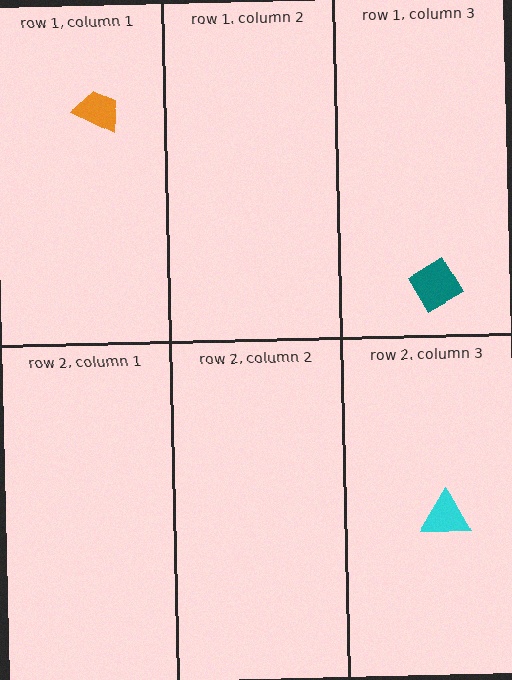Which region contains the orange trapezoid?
The row 1, column 1 region.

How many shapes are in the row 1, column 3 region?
1.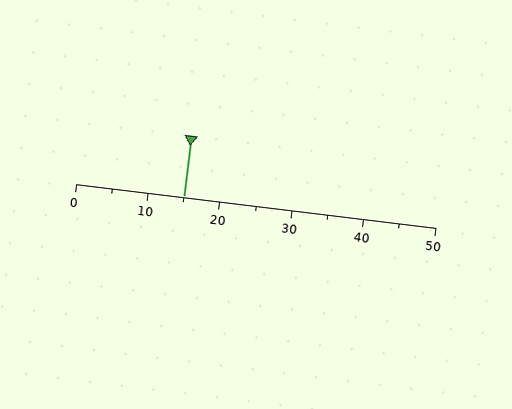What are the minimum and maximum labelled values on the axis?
The axis runs from 0 to 50.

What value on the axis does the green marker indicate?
The marker indicates approximately 15.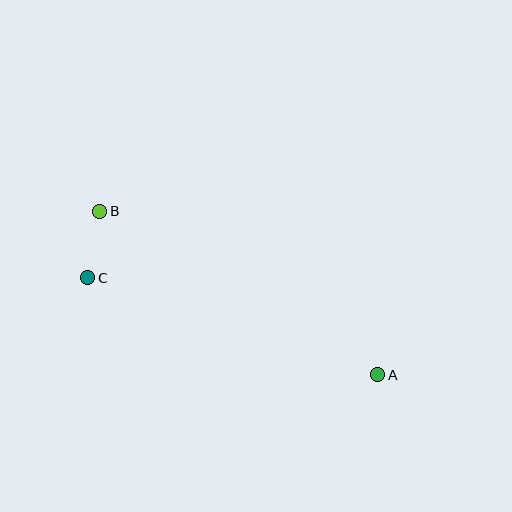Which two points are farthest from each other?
Points A and B are farthest from each other.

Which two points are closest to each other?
Points B and C are closest to each other.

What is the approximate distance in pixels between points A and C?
The distance between A and C is approximately 306 pixels.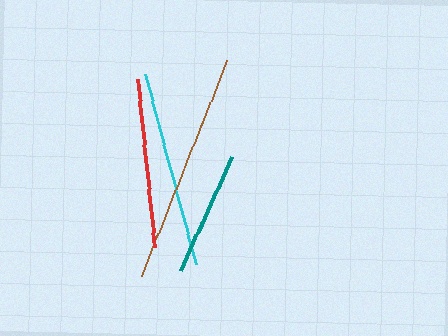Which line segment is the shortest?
The teal line is the shortest at approximately 125 pixels.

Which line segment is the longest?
The brown line is the longest at approximately 232 pixels.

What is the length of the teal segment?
The teal segment is approximately 125 pixels long.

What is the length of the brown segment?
The brown segment is approximately 232 pixels long.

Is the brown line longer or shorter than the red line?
The brown line is longer than the red line.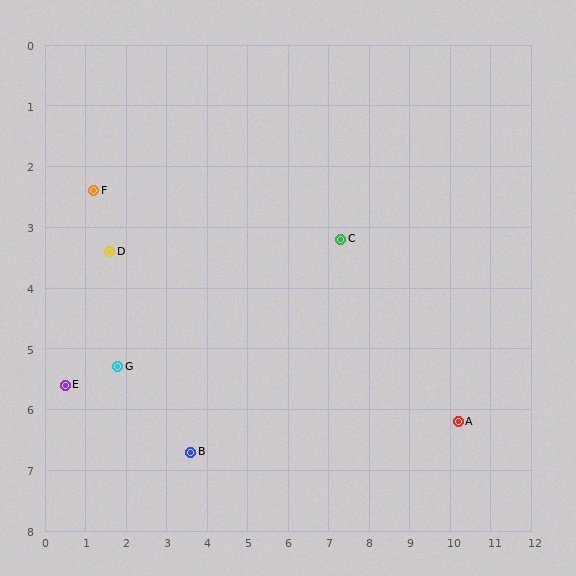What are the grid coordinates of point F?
Point F is at approximately (1.2, 2.4).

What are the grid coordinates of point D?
Point D is at approximately (1.6, 3.4).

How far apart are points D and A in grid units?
Points D and A are about 9.0 grid units apart.